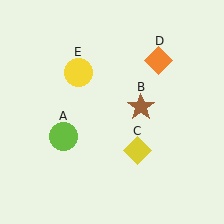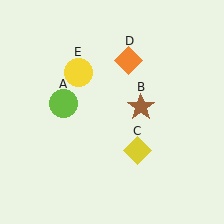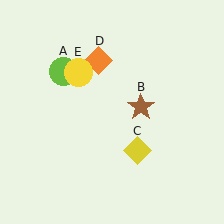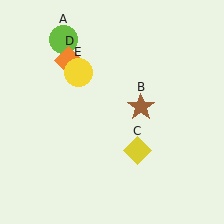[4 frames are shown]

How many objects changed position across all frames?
2 objects changed position: lime circle (object A), orange diamond (object D).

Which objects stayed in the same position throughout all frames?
Brown star (object B) and yellow diamond (object C) and yellow circle (object E) remained stationary.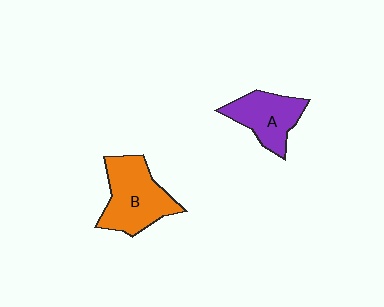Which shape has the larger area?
Shape B (orange).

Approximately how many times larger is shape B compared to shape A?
Approximately 1.3 times.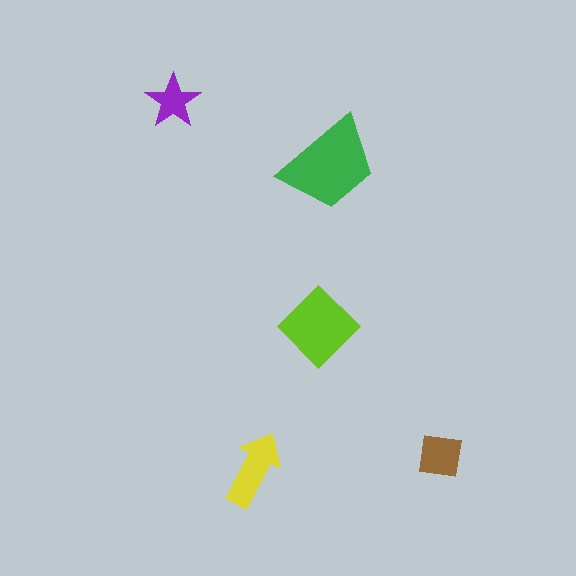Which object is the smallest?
The purple star.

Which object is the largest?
The green trapezoid.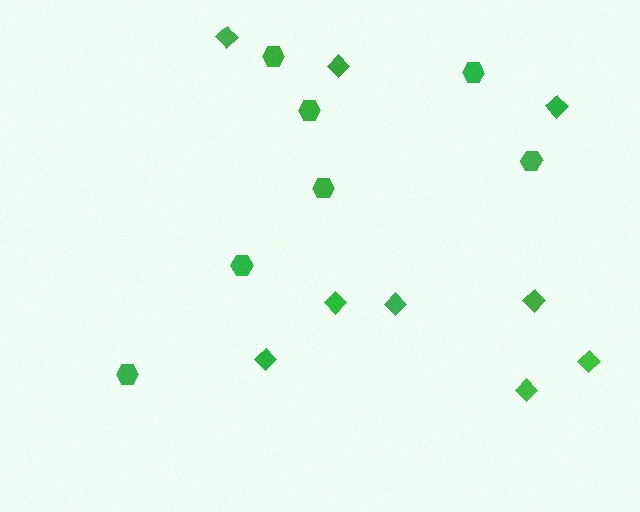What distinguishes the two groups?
There are 2 groups: one group of diamonds (9) and one group of hexagons (7).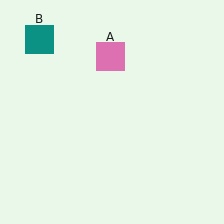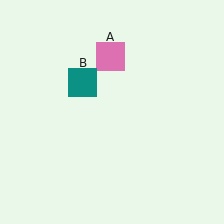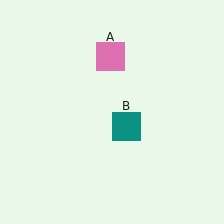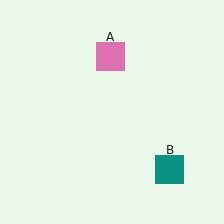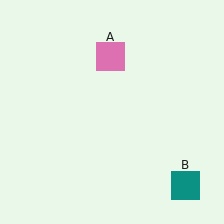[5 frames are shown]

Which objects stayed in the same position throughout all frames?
Pink square (object A) remained stationary.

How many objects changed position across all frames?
1 object changed position: teal square (object B).